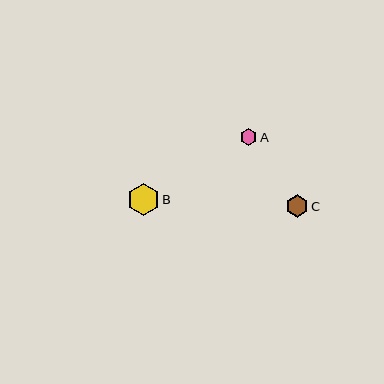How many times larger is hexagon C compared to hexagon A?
Hexagon C is approximately 1.3 times the size of hexagon A.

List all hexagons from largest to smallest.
From largest to smallest: B, C, A.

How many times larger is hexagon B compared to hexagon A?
Hexagon B is approximately 1.9 times the size of hexagon A.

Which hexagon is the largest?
Hexagon B is the largest with a size of approximately 32 pixels.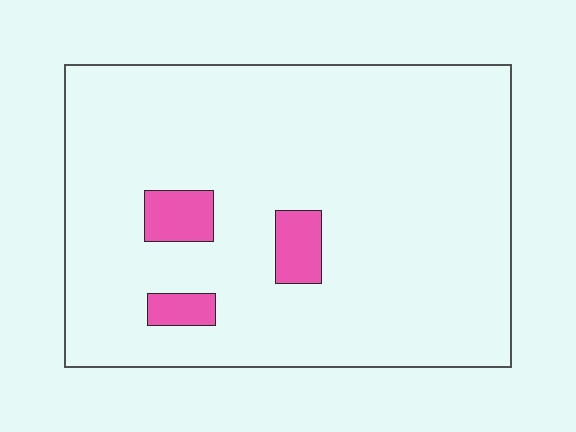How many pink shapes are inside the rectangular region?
3.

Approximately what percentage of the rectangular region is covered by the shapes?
Approximately 5%.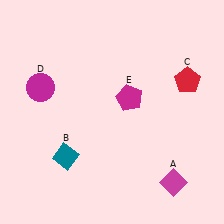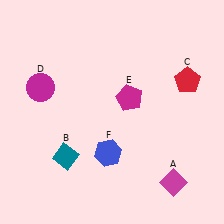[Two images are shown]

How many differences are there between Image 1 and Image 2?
There is 1 difference between the two images.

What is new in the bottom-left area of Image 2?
A blue hexagon (F) was added in the bottom-left area of Image 2.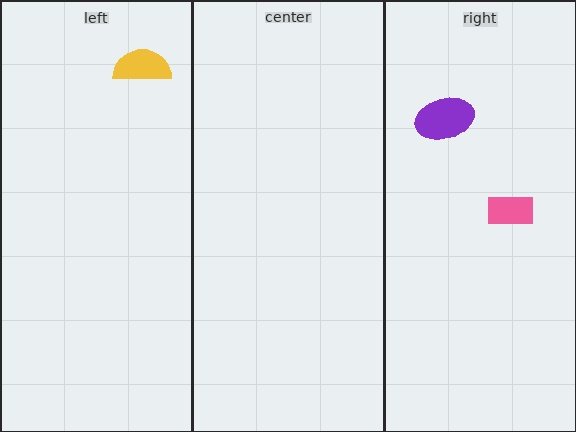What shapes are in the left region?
The yellow semicircle.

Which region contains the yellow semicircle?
The left region.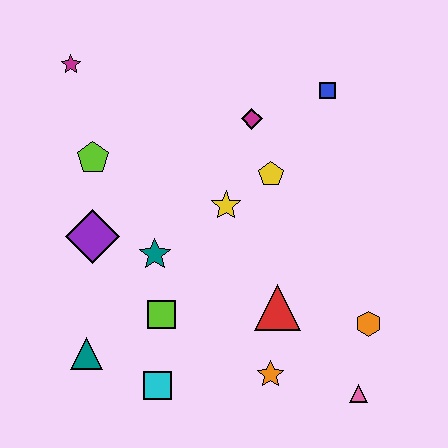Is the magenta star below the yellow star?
No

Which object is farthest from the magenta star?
The pink triangle is farthest from the magenta star.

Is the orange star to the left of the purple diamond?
No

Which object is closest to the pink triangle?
The orange hexagon is closest to the pink triangle.